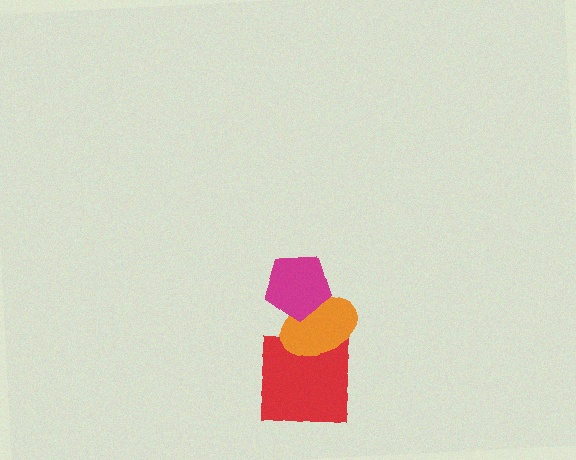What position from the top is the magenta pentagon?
The magenta pentagon is 1st from the top.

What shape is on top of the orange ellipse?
The magenta pentagon is on top of the orange ellipse.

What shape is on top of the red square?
The orange ellipse is on top of the red square.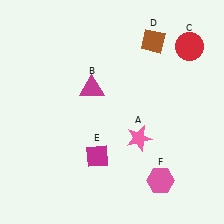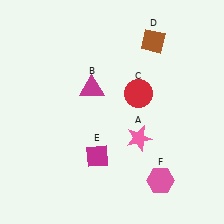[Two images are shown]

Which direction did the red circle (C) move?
The red circle (C) moved left.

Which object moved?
The red circle (C) moved left.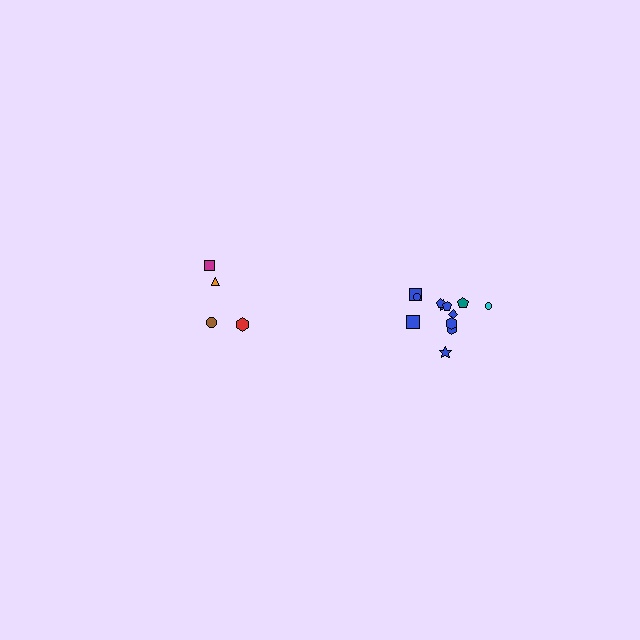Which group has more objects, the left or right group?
The right group.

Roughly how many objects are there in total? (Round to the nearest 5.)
Roughly 15 objects in total.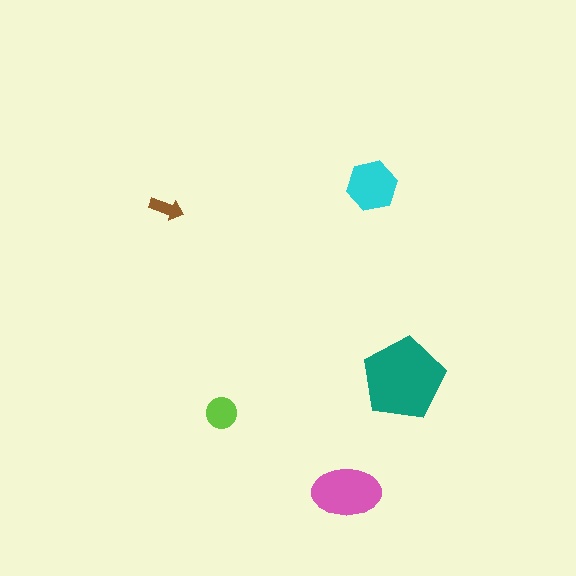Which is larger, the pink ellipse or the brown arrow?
The pink ellipse.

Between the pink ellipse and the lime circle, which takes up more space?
The pink ellipse.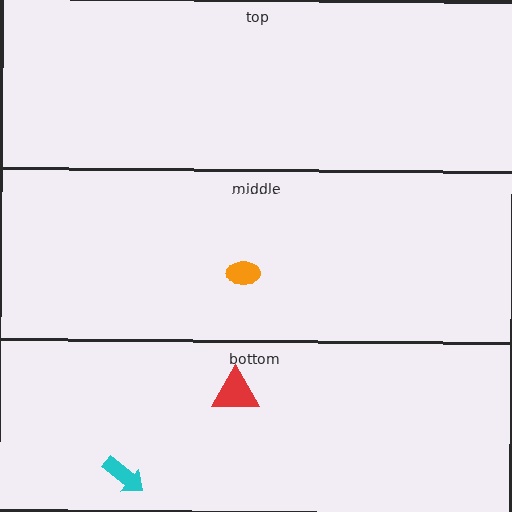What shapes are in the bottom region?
The cyan arrow, the red triangle.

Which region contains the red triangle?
The bottom region.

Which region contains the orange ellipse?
The middle region.